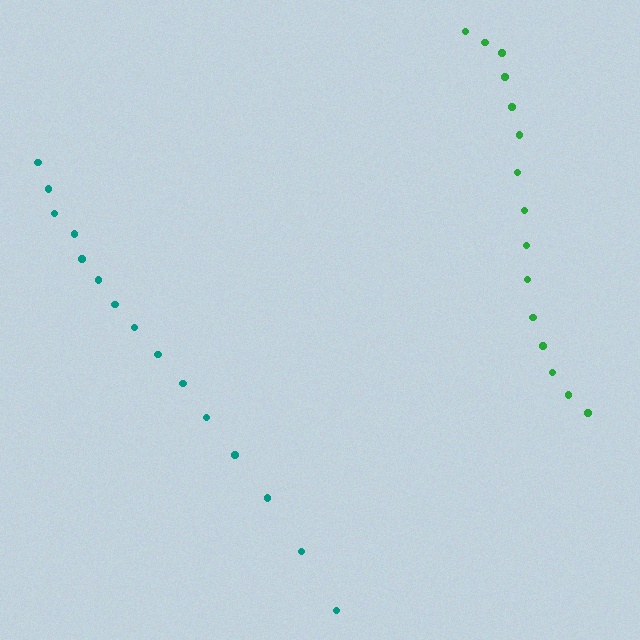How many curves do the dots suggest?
There are 2 distinct paths.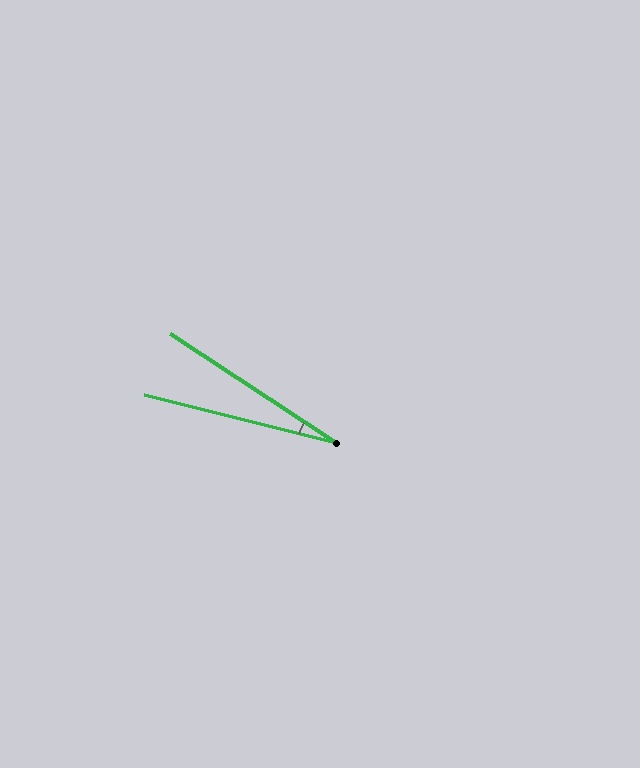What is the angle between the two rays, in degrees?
Approximately 19 degrees.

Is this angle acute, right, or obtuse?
It is acute.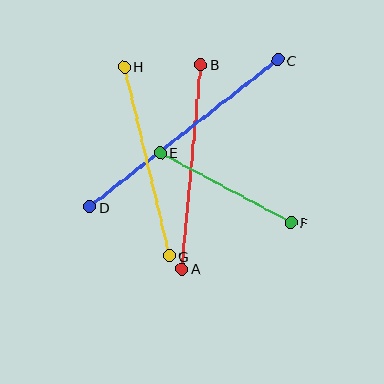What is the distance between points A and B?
The distance is approximately 205 pixels.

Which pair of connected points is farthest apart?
Points C and D are farthest apart.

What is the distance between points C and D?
The distance is approximately 239 pixels.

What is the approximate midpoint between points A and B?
The midpoint is at approximately (192, 167) pixels.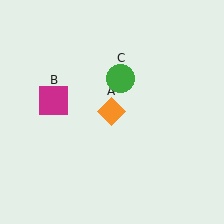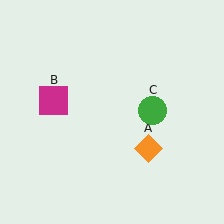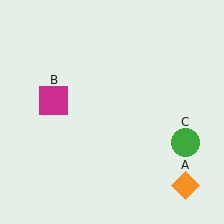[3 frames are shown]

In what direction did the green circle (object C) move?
The green circle (object C) moved down and to the right.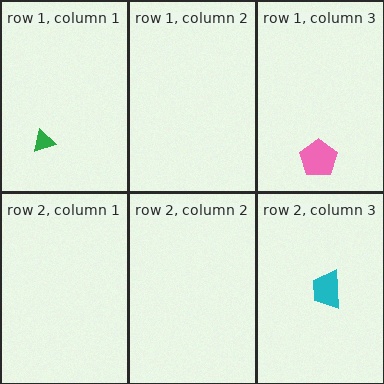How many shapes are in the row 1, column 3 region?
1.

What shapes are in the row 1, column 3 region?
The pink pentagon.